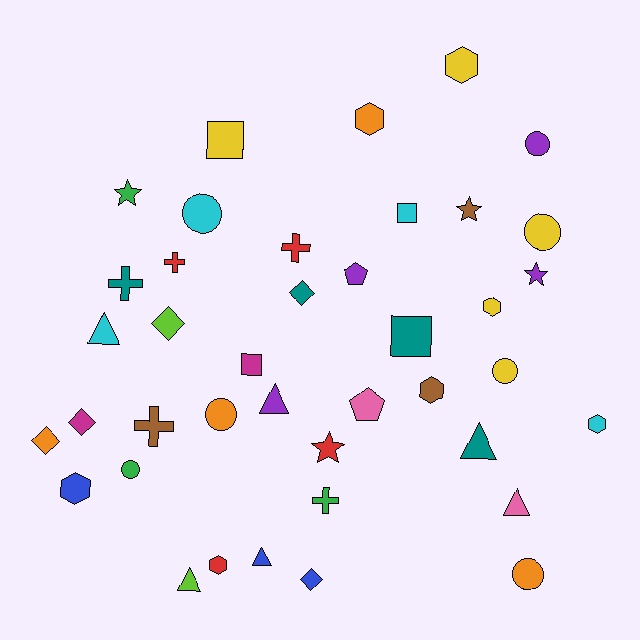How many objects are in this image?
There are 40 objects.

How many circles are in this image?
There are 7 circles.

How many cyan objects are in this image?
There are 4 cyan objects.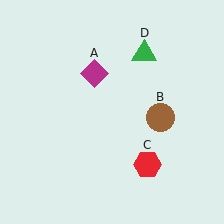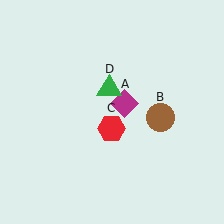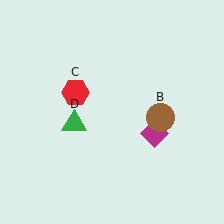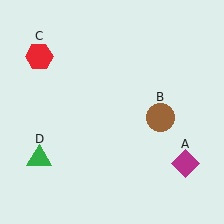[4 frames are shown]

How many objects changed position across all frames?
3 objects changed position: magenta diamond (object A), red hexagon (object C), green triangle (object D).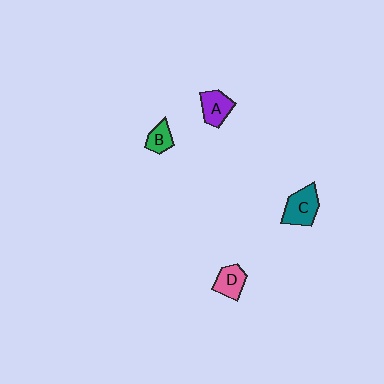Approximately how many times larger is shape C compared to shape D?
Approximately 1.4 times.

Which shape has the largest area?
Shape C (teal).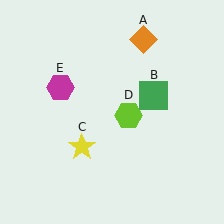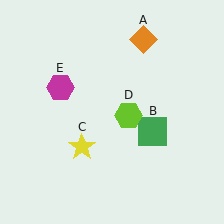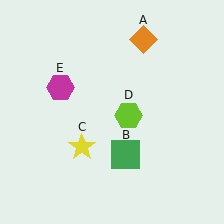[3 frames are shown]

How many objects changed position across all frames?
1 object changed position: green square (object B).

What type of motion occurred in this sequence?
The green square (object B) rotated clockwise around the center of the scene.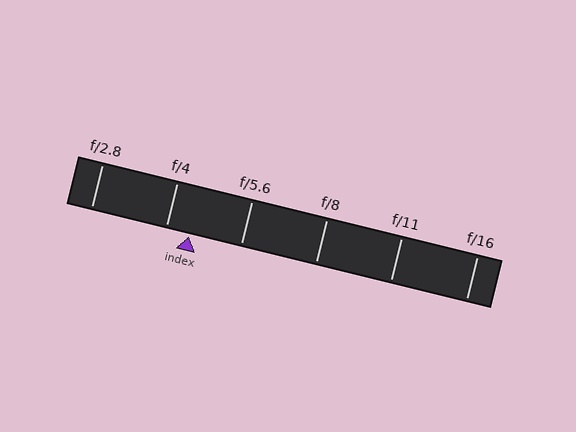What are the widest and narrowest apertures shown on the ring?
The widest aperture shown is f/2.8 and the narrowest is f/16.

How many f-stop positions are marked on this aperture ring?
There are 6 f-stop positions marked.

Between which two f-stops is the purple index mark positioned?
The index mark is between f/4 and f/5.6.